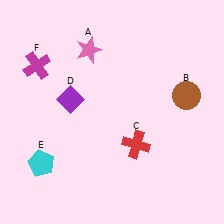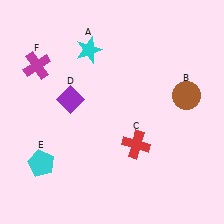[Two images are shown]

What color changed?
The star (A) changed from pink in Image 1 to cyan in Image 2.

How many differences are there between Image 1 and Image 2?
There is 1 difference between the two images.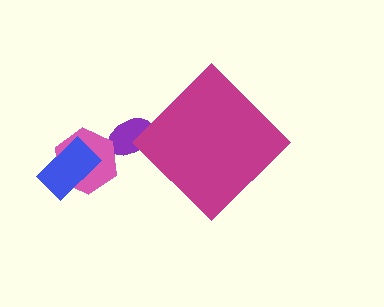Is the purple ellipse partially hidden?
Yes, the purple ellipse is partially hidden behind the magenta diamond.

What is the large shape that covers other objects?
A magenta diamond.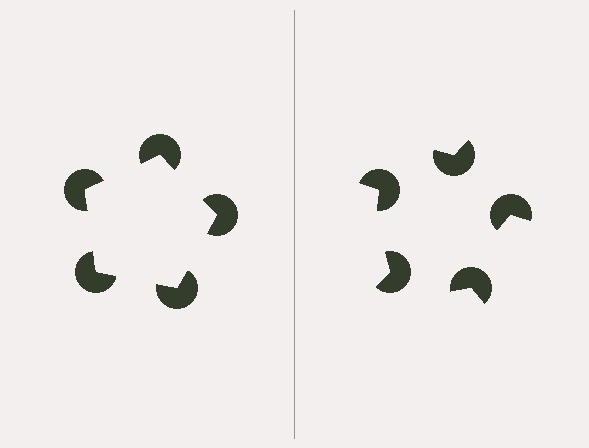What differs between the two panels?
The pac-man discs are positioned identically on both sides; only the wedge orientations differ. On the left they align to a pentagon; on the right they are misaligned.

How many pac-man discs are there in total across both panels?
10 — 5 on each side.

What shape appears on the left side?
An illusory pentagon.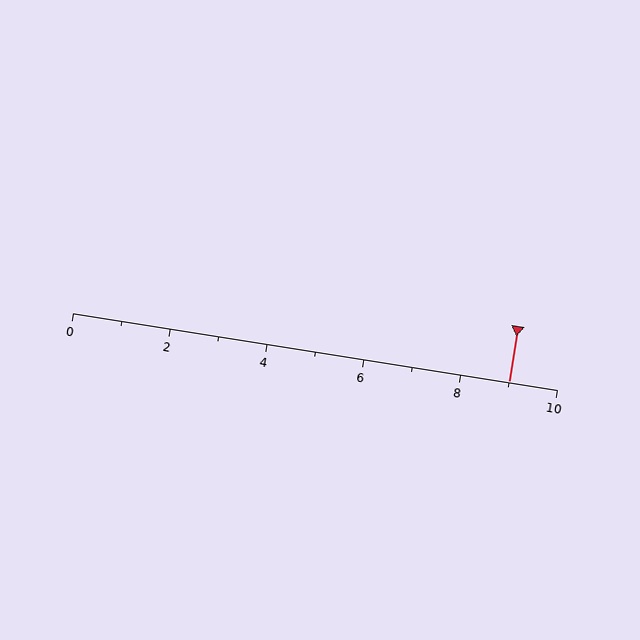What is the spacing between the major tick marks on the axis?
The major ticks are spaced 2 apart.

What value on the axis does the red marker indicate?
The marker indicates approximately 9.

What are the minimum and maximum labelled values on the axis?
The axis runs from 0 to 10.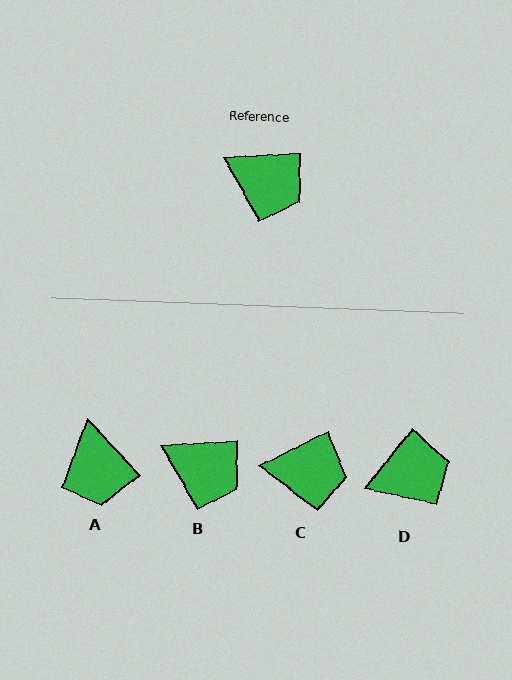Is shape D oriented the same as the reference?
No, it is off by about 48 degrees.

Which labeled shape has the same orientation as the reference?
B.